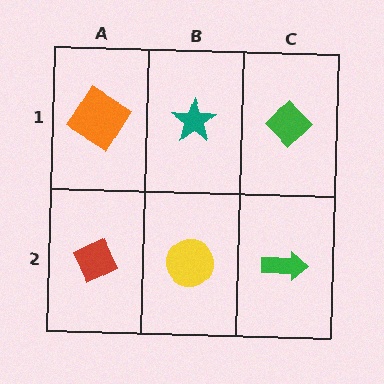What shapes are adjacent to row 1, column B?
A yellow circle (row 2, column B), an orange diamond (row 1, column A), a green diamond (row 1, column C).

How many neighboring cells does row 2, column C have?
2.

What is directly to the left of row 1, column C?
A teal star.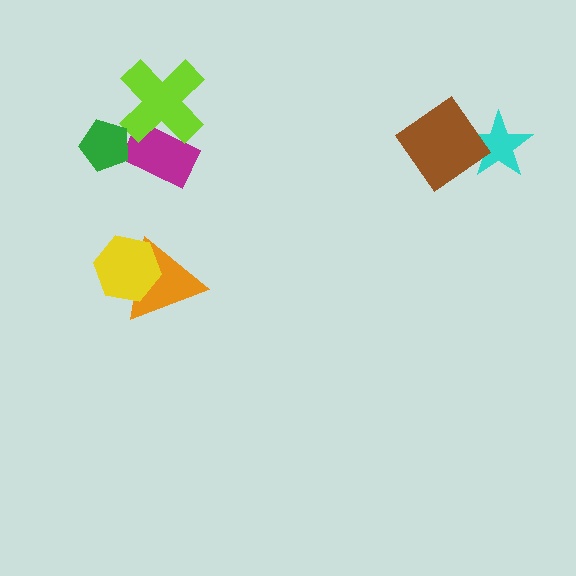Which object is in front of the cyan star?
The brown diamond is in front of the cyan star.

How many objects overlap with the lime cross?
1 object overlaps with the lime cross.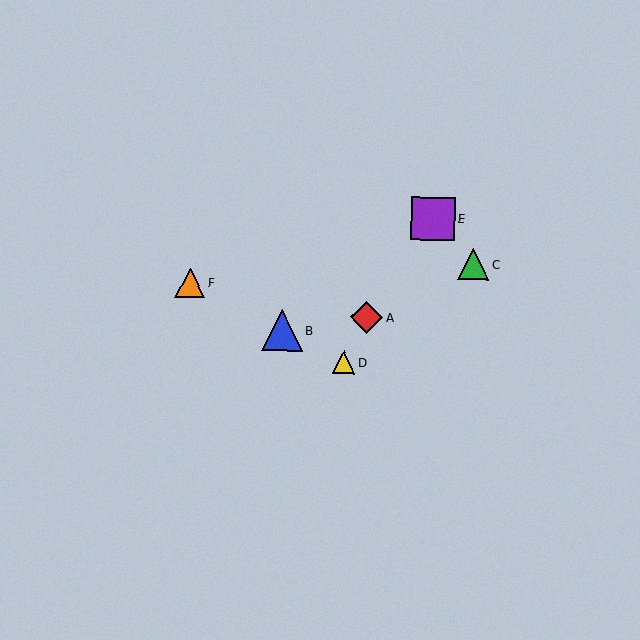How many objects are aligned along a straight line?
3 objects (B, D, F) are aligned along a straight line.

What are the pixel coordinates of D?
Object D is at (344, 362).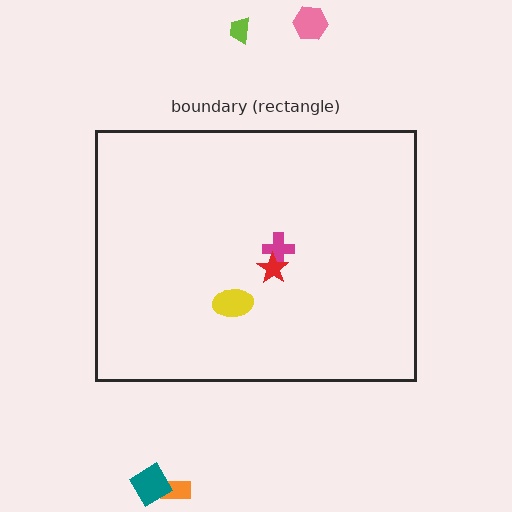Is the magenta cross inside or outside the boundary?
Inside.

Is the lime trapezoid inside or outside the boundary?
Outside.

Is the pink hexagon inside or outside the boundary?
Outside.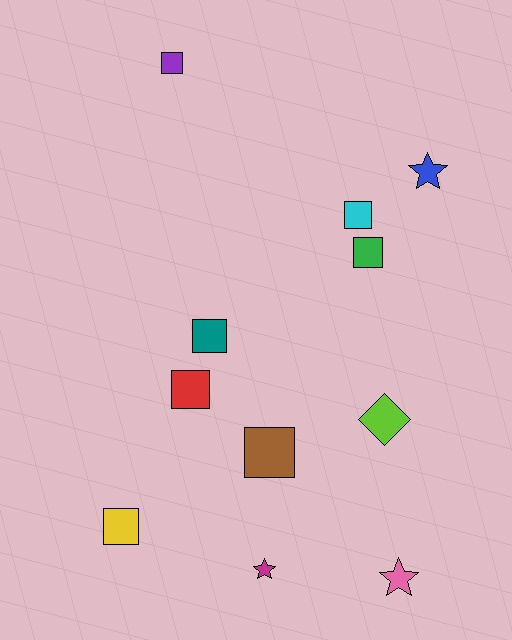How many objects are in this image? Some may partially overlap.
There are 11 objects.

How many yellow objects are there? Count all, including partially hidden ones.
There is 1 yellow object.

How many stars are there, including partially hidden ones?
There are 3 stars.